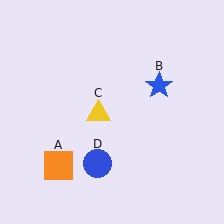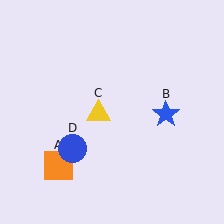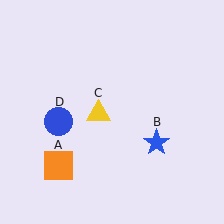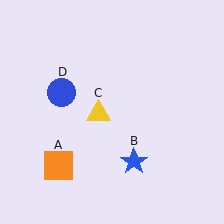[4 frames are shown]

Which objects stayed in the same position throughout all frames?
Orange square (object A) and yellow triangle (object C) remained stationary.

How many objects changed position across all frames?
2 objects changed position: blue star (object B), blue circle (object D).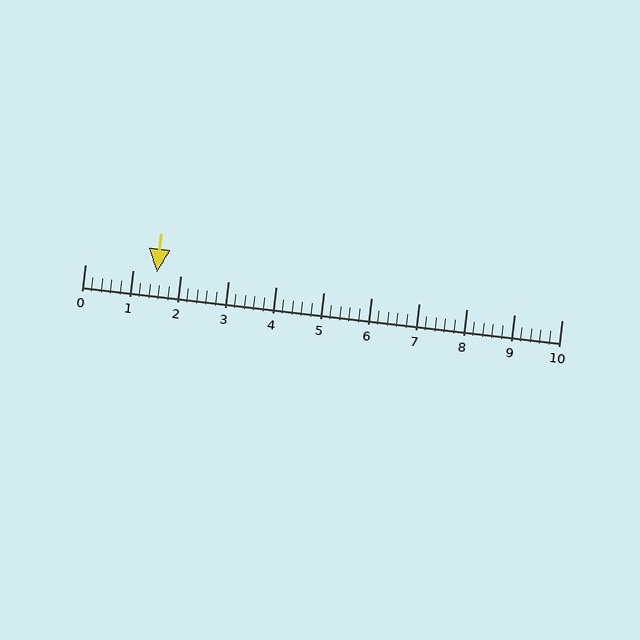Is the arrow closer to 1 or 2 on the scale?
The arrow is closer to 2.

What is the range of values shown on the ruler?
The ruler shows values from 0 to 10.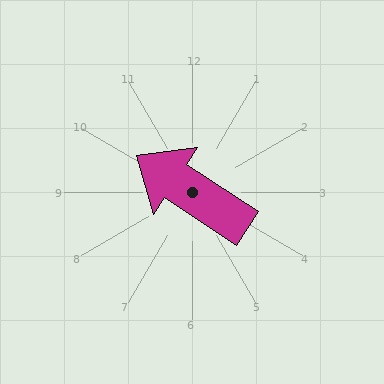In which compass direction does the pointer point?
Northwest.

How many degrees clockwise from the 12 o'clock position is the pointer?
Approximately 303 degrees.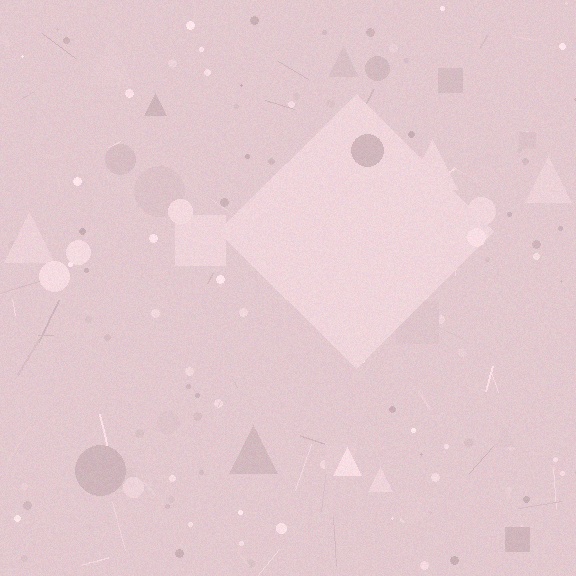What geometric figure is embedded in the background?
A diamond is embedded in the background.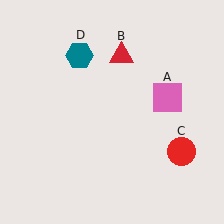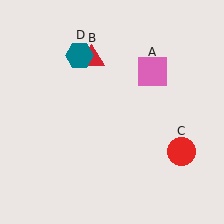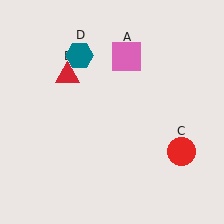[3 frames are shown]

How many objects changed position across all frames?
2 objects changed position: pink square (object A), red triangle (object B).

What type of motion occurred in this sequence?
The pink square (object A), red triangle (object B) rotated counterclockwise around the center of the scene.